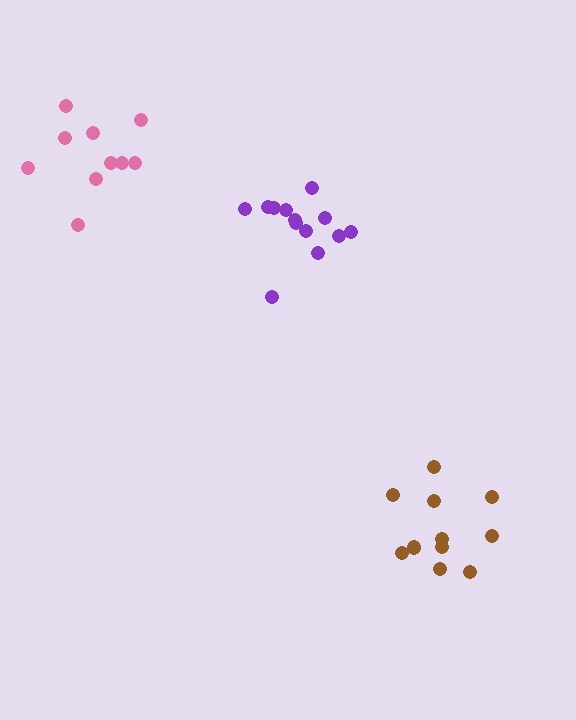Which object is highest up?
The pink cluster is topmost.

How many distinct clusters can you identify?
There are 3 distinct clusters.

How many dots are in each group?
Group 1: 13 dots, Group 2: 11 dots, Group 3: 10 dots (34 total).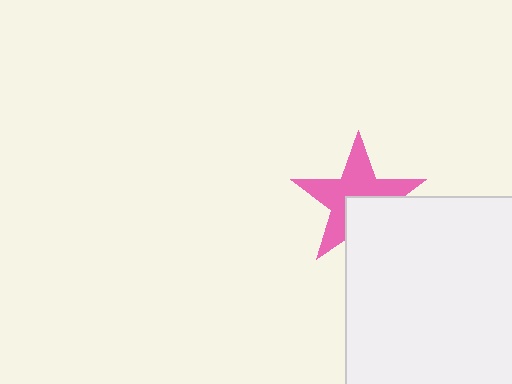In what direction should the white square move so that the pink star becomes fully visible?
The white square should move down. That is the shortest direction to clear the overlap and leave the pink star fully visible.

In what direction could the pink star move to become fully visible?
The pink star could move up. That would shift it out from behind the white square entirely.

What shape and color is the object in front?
The object in front is a white square.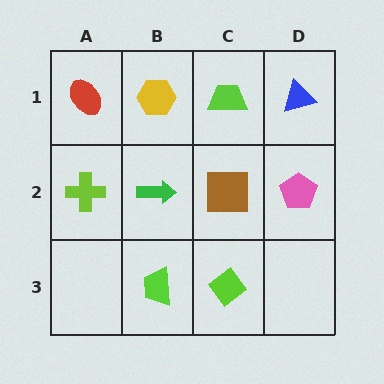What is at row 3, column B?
A lime trapezoid.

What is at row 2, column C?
A brown square.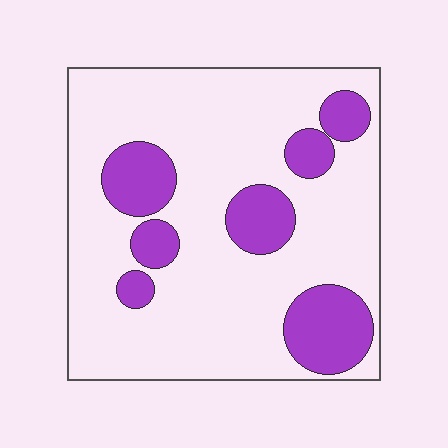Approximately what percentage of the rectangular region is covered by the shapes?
Approximately 25%.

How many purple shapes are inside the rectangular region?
7.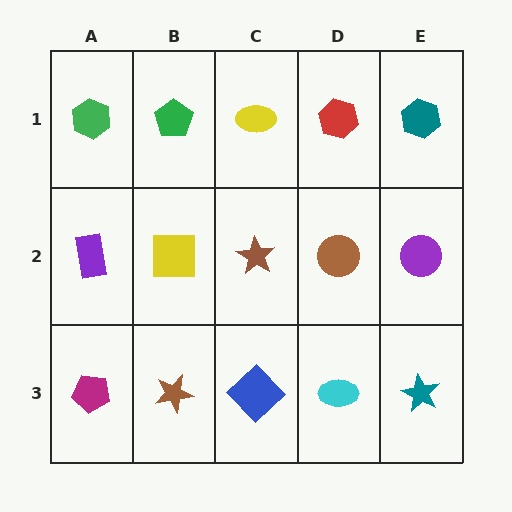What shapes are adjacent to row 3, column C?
A brown star (row 2, column C), a brown star (row 3, column B), a cyan ellipse (row 3, column D).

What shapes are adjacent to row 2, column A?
A green hexagon (row 1, column A), a magenta pentagon (row 3, column A), a yellow square (row 2, column B).